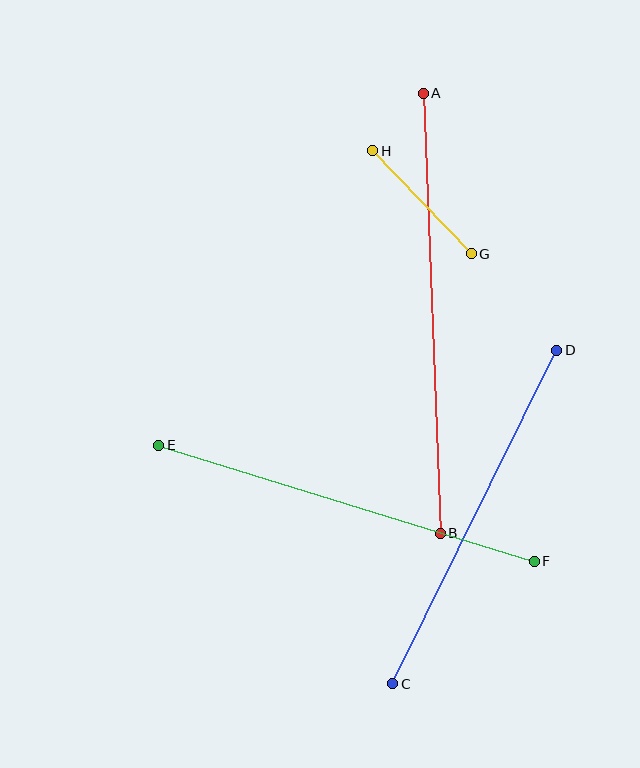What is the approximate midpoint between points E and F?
The midpoint is at approximately (347, 503) pixels.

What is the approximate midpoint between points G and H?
The midpoint is at approximately (422, 202) pixels.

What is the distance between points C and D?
The distance is approximately 372 pixels.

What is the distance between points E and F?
The distance is approximately 393 pixels.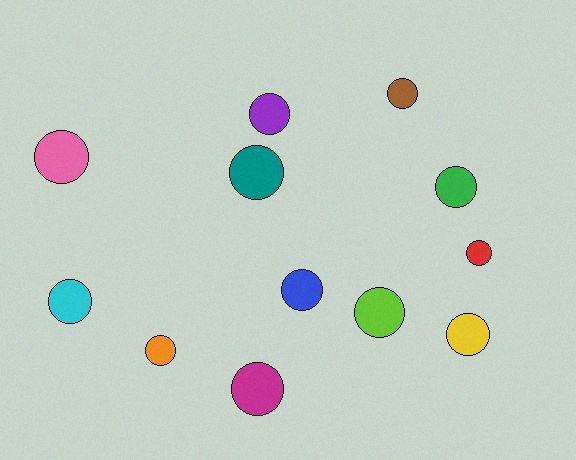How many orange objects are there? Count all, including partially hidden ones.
There is 1 orange object.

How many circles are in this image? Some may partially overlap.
There are 12 circles.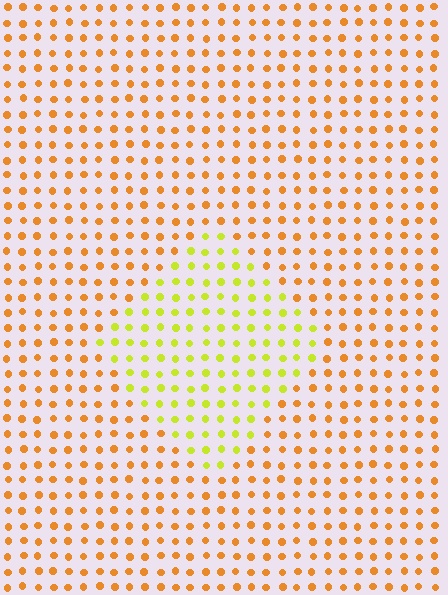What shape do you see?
I see a diamond.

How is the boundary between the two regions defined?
The boundary is defined purely by a slight shift in hue (about 41 degrees). Spacing, size, and orientation are identical on both sides.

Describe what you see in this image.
The image is filled with small orange elements in a uniform arrangement. A diamond-shaped region is visible where the elements are tinted to a slightly different hue, forming a subtle color boundary.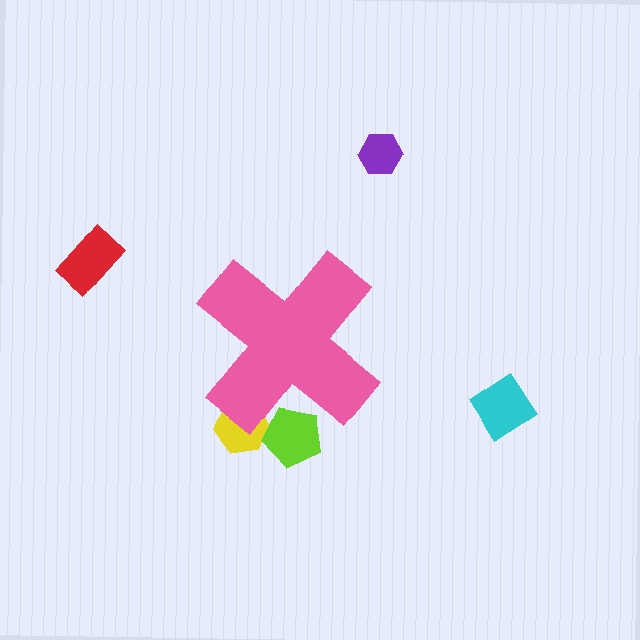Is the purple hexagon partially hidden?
No, the purple hexagon is fully visible.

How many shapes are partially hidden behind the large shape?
2 shapes are partially hidden.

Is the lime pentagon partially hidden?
Yes, the lime pentagon is partially hidden behind the pink cross.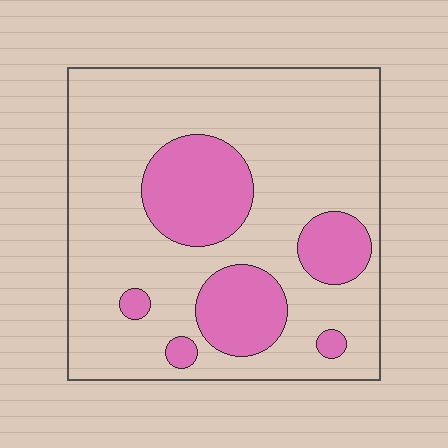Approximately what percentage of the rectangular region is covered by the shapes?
Approximately 25%.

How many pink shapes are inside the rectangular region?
6.